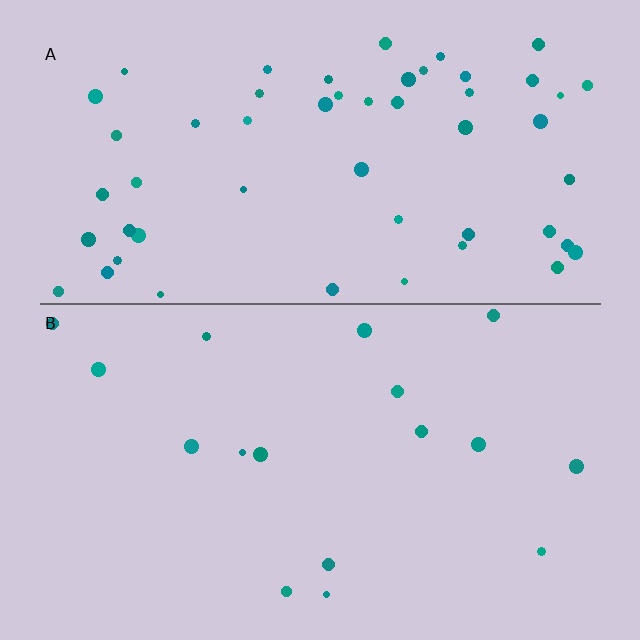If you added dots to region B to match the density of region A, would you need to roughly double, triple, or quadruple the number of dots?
Approximately triple.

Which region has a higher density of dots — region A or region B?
A (the top).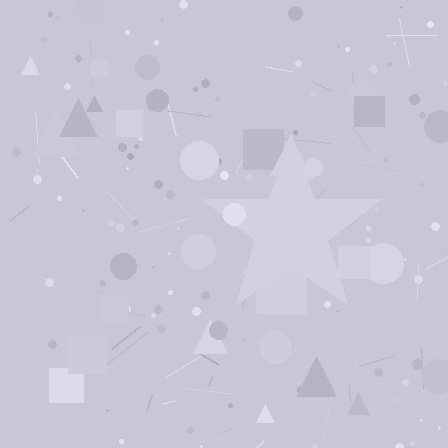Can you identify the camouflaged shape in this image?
The camouflaged shape is a star.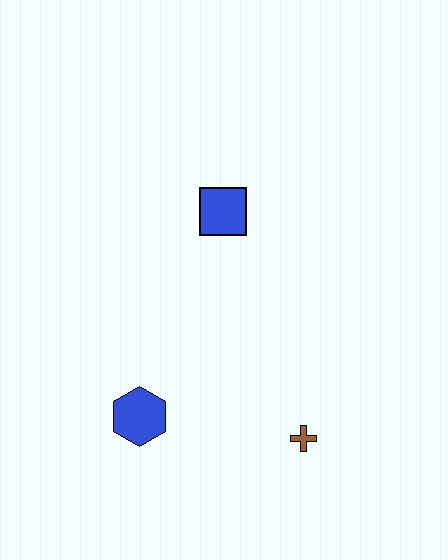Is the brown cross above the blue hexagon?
No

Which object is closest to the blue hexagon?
The brown cross is closest to the blue hexagon.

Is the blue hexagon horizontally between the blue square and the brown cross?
No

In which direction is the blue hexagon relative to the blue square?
The blue hexagon is below the blue square.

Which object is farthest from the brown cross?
The blue square is farthest from the brown cross.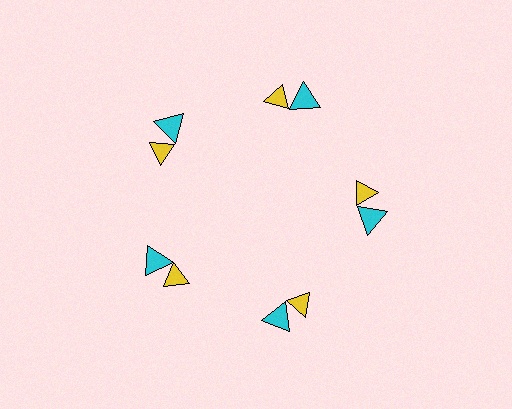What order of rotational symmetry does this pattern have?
This pattern has 5-fold rotational symmetry.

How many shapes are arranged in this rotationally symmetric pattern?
There are 10 shapes, arranged in 5 groups of 2.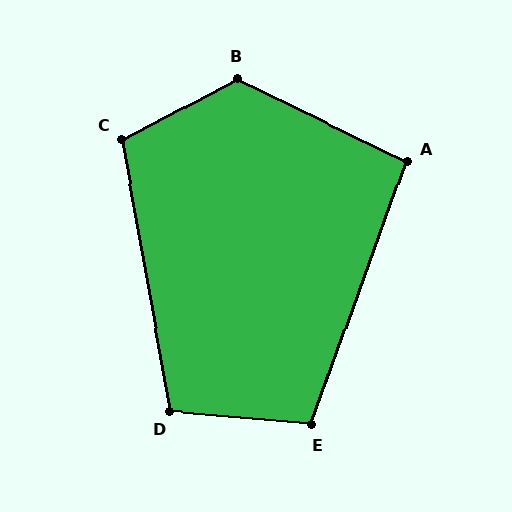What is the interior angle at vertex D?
Approximately 106 degrees (obtuse).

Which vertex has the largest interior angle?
B, at approximately 126 degrees.